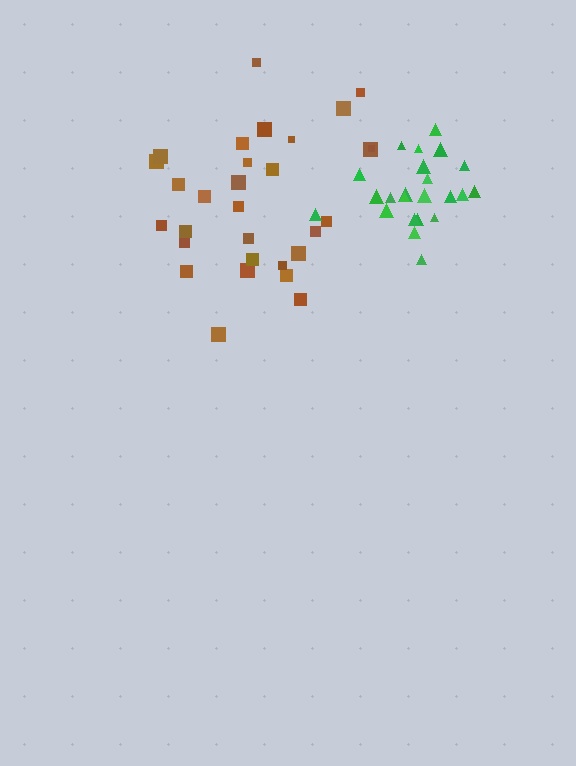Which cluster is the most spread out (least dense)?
Brown.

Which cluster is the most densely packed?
Green.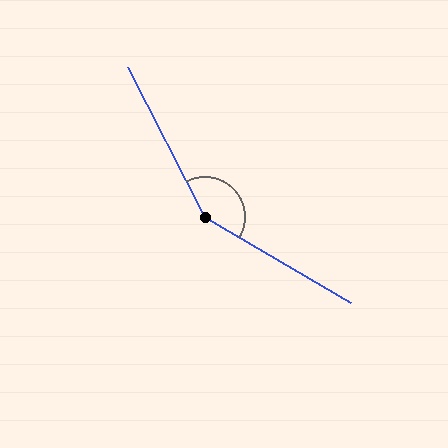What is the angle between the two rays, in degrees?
Approximately 148 degrees.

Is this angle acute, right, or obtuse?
It is obtuse.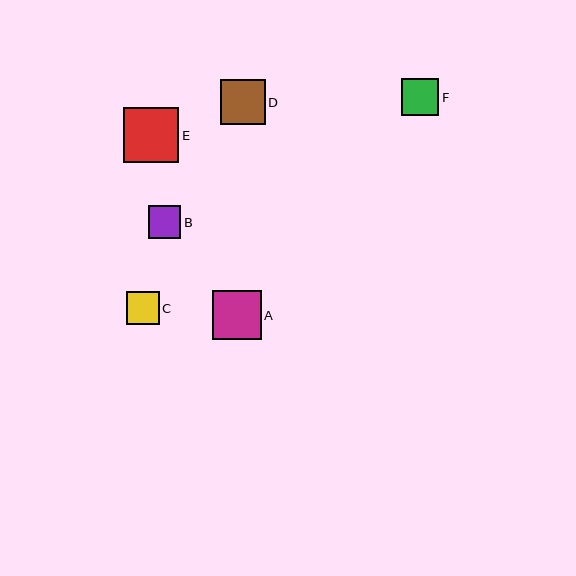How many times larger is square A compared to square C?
Square A is approximately 1.5 times the size of square C.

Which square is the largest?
Square E is the largest with a size of approximately 55 pixels.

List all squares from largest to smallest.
From largest to smallest: E, A, D, F, B, C.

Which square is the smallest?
Square C is the smallest with a size of approximately 32 pixels.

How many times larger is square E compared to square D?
Square E is approximately 1.2 times the size of square D.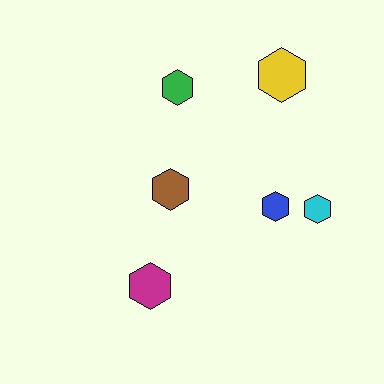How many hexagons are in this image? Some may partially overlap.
There are 6 hexagons.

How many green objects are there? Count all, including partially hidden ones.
There is 1 green object.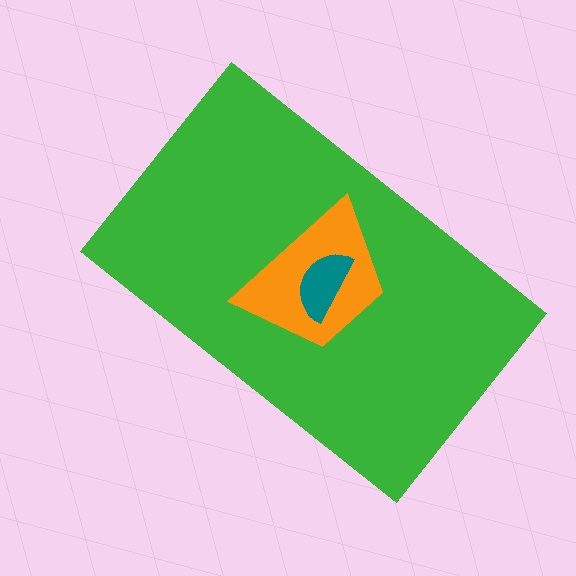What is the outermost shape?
The green rectangle.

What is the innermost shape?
The teal semicircle.